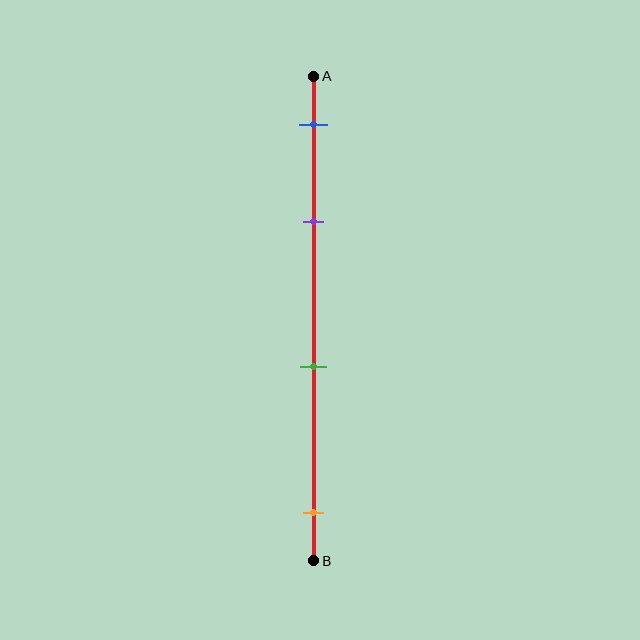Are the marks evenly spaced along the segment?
No, the marks are not evenly spaced.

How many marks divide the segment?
There are 4 marks dividing the segment.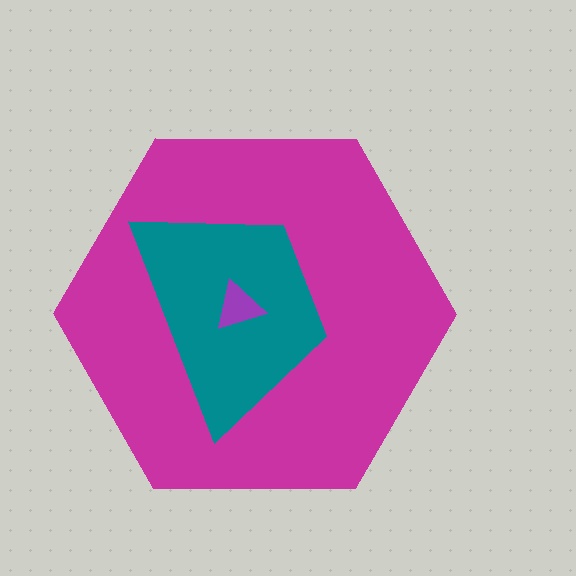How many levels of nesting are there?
3.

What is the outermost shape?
The magenta hexagon.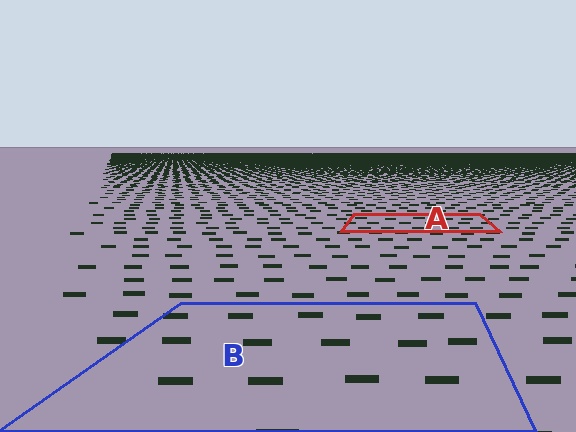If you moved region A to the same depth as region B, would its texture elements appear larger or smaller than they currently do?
They would appear larger. At a closer depth, the same texture elements are projected at a bigger on-screen size.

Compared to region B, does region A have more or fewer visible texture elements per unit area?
Region A has more texture elements per unit area — they are packed more densely because it is farther away.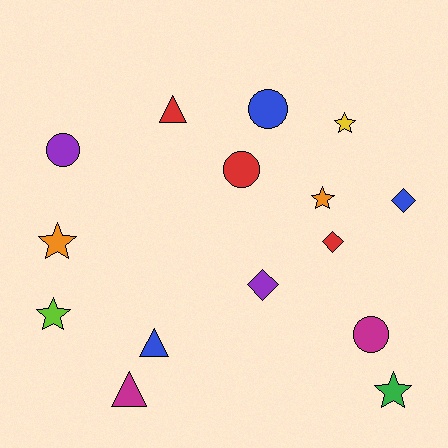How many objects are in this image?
There are 15 objects.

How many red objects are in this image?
There are 3 red objects.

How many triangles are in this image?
There are 3 triangles.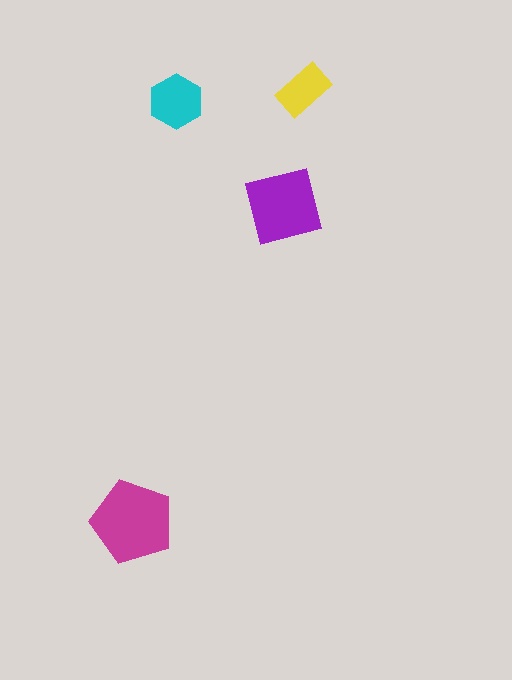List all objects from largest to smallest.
The magenta pentagon, the purple square, the cyan hexagon, the yellow rectangle.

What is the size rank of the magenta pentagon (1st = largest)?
1st.